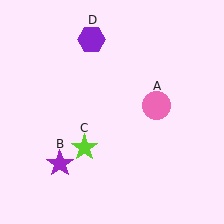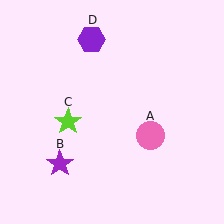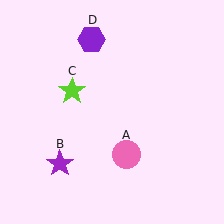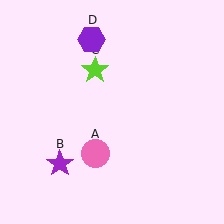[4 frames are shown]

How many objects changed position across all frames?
2 objects changed position: pink circle (object A), lime star (object C).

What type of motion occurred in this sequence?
The pink circle (object A), lime star (object C) rotated clockwise around the center of the scene.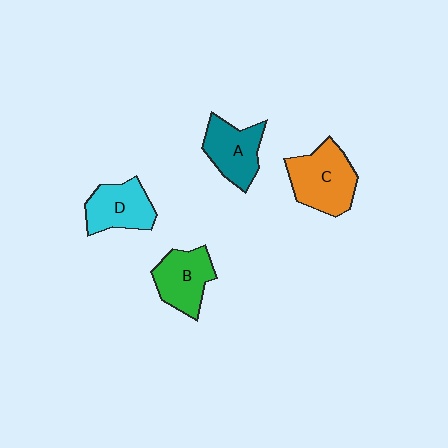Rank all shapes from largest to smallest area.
From largest to smallest: C (orange), B (green), A (teal), D (cyan).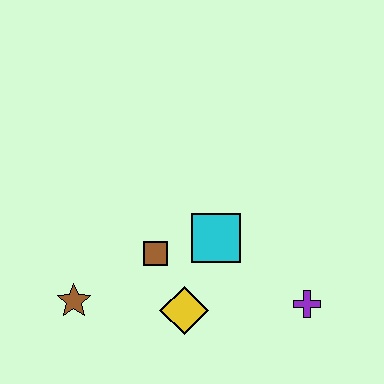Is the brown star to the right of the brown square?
No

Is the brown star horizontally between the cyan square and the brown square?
No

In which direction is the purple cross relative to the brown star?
The purple cross is to the right of the brown star.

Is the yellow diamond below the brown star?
Yes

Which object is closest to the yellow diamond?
The brown square is closest to the yellow diamond.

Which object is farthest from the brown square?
The purple cross is farthest from the brown square.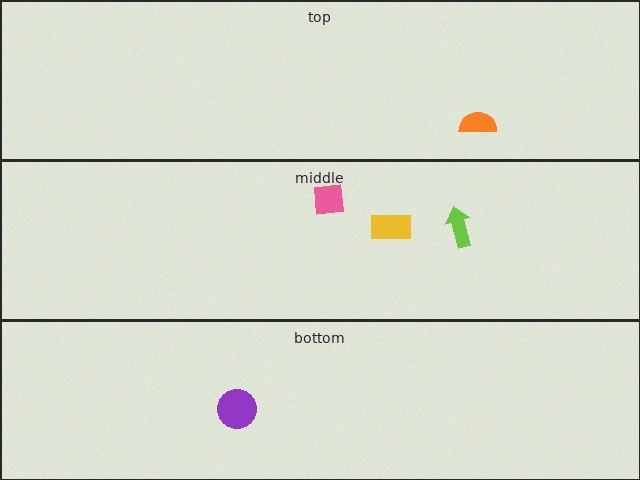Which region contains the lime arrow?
The middle region.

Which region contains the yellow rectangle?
The middle region.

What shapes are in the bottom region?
The purple circle.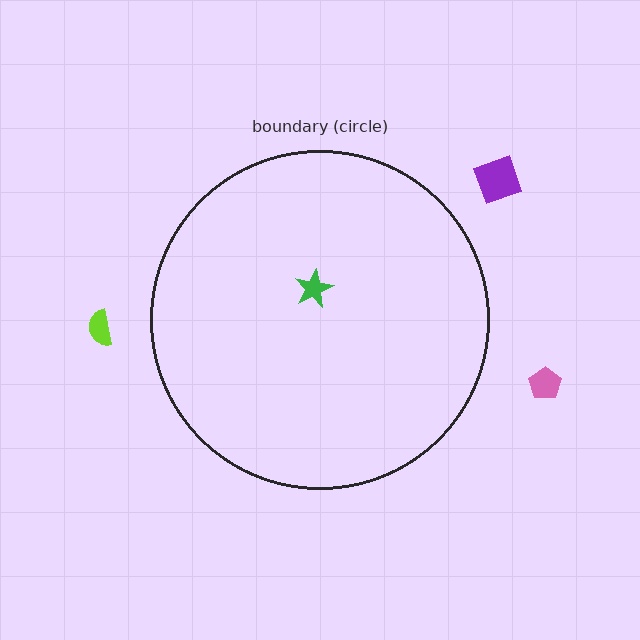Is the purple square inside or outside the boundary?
Outside.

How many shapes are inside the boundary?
1 inside, 3 outside.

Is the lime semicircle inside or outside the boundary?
Outside.